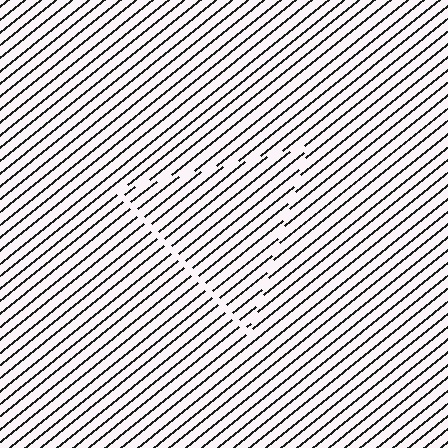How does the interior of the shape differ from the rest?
The interior of the shape contains the same grating, shifted by half a period — the contour is defined by the phase discontinuity where line-ends from the inner and outer gratings abut.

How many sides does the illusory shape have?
3 sides — the line-ends trace a triangle.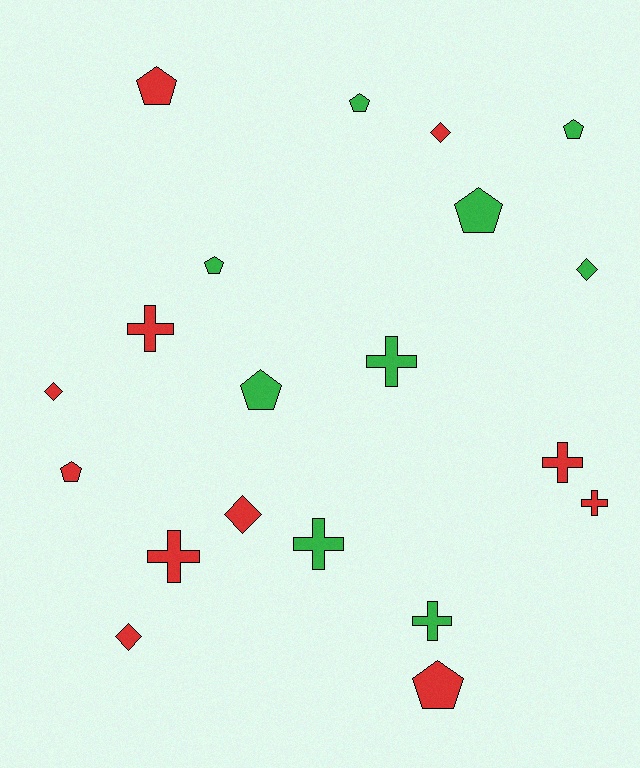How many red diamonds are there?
There are 4 red diamonds.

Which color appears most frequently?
Red, with 11 objects.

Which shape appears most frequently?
Pentagon, with 8 objects.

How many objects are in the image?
There are 20 objects.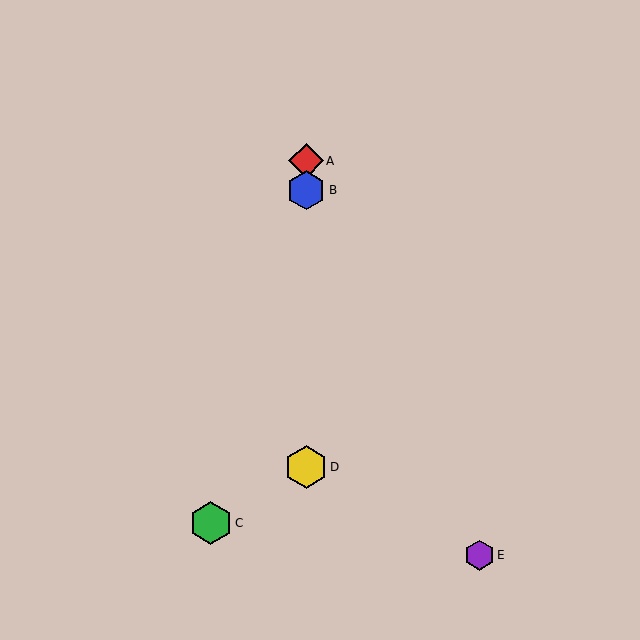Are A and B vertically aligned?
Yes, both are at x≈306.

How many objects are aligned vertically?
3 objects (A, B, D) are aligned vertically.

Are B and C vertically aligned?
No, B is at x≈306 and C is at x≈211.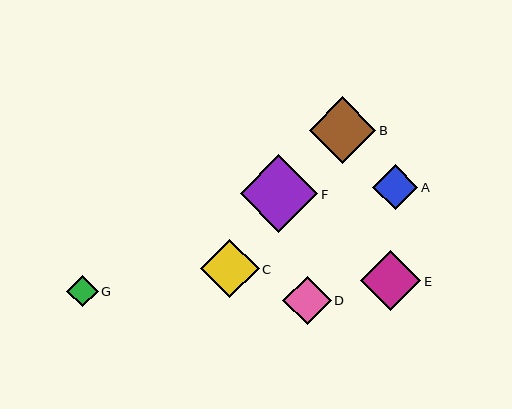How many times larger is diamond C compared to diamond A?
Diamond C is approximately 1.3 times the size of diamond A.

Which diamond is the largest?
Diamond F is the largest with a size of approximately 77 pixels.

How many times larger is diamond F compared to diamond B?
Diamond F is approximately 1.2 times the size of diamond B.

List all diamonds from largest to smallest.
From largest to smallest: F, B, E, C, D, A, G.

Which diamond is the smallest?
Diamond G is the smallest with a size of approximately 31 pixels.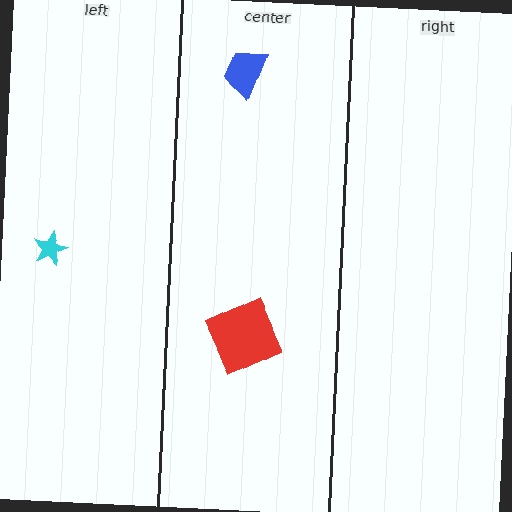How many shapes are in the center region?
2.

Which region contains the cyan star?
The left region.